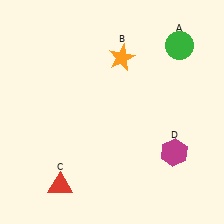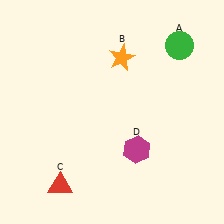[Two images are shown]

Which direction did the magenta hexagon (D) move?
The magenta hexagon (D) moved left.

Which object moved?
The magenta hexagon (D) moved left.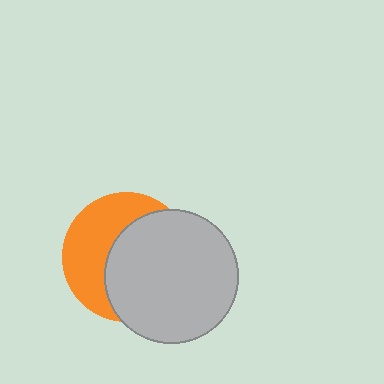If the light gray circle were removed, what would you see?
You would see the complete orange circle.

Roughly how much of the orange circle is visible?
A small part of it is visible (roughly 44%).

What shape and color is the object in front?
The object in front is a light gray circle.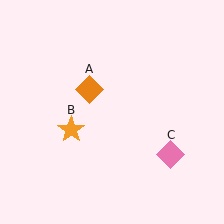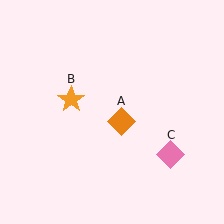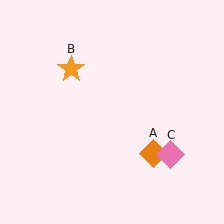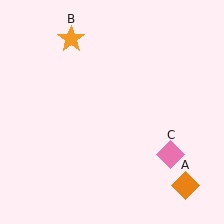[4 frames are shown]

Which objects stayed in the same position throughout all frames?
Pink diamond (object C) remained stationary.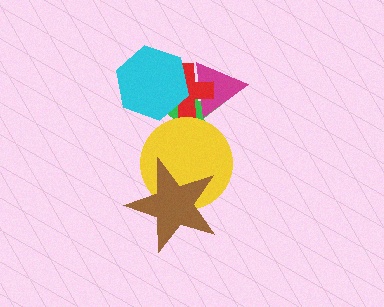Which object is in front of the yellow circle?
The brown star is in front of the yellow circle.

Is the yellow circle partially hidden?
Yes, it is partially covered by another shape.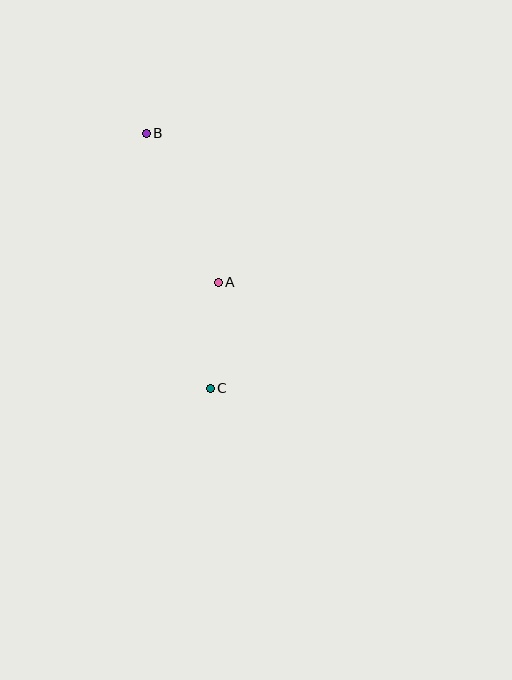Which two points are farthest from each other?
Points B and C are farthest from each other.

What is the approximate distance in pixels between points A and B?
The distance between A and B is approximately 166 pixels.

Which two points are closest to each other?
Points A and C are closest to each other.